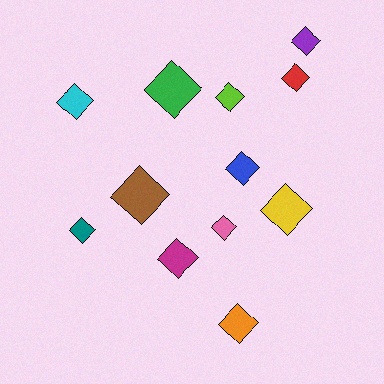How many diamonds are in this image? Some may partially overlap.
There are 12 diamonds.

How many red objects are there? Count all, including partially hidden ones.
There is 1 red object.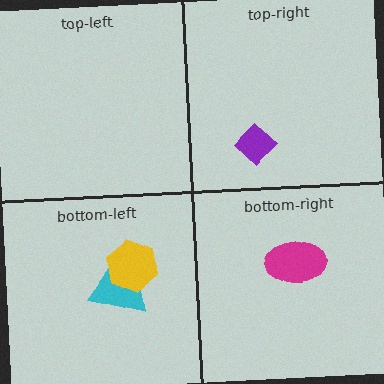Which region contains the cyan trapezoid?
The bottom-left region.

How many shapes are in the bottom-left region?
2.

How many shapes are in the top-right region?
1.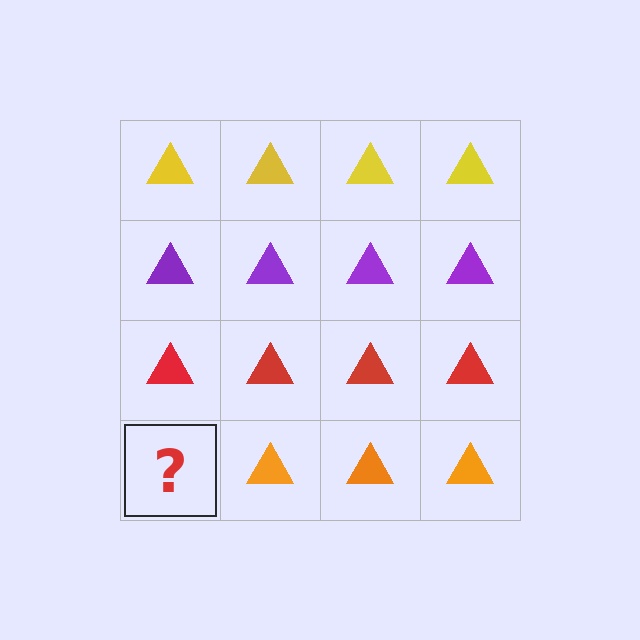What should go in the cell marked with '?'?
The missing cell should contain an orange triangle.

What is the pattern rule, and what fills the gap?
The rule is that each row has a consistent color. The gap should be filled with an orange triangle.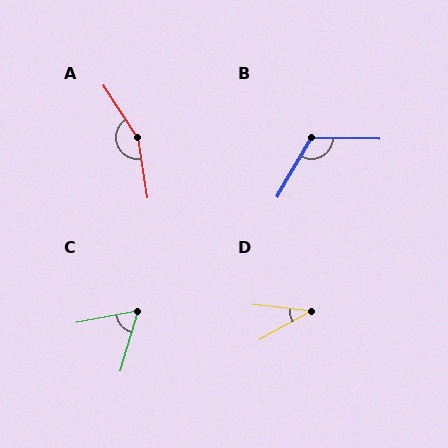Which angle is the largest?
A, at approximately 156 degrees.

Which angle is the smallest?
D, at approximately 36 degrees.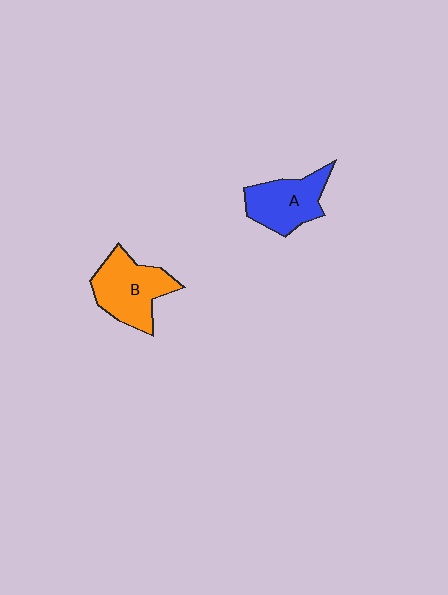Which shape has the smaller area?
Shape A (blue).